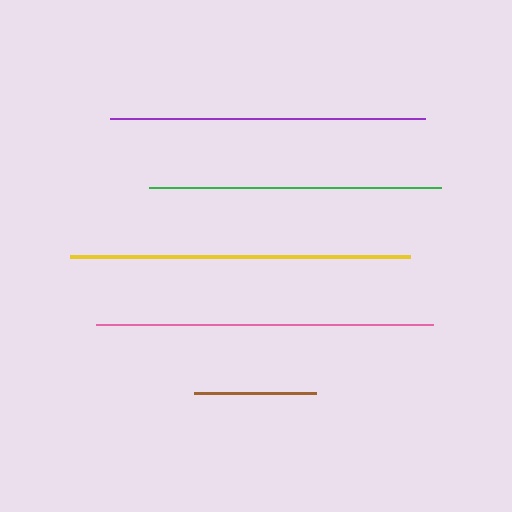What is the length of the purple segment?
The purple segment is approximately 315 pixels long.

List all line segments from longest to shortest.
From longest to shortest: yellow, pink, purple, green, brown.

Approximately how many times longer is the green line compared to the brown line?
The green line is approximately 2.4 times the length of the brown line.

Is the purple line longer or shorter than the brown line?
The purple line is longer than the brown line.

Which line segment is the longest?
The yellow line is the longest at approximately 340 pixels.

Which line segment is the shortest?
The brown line is the shortest at approximately 122 pixels.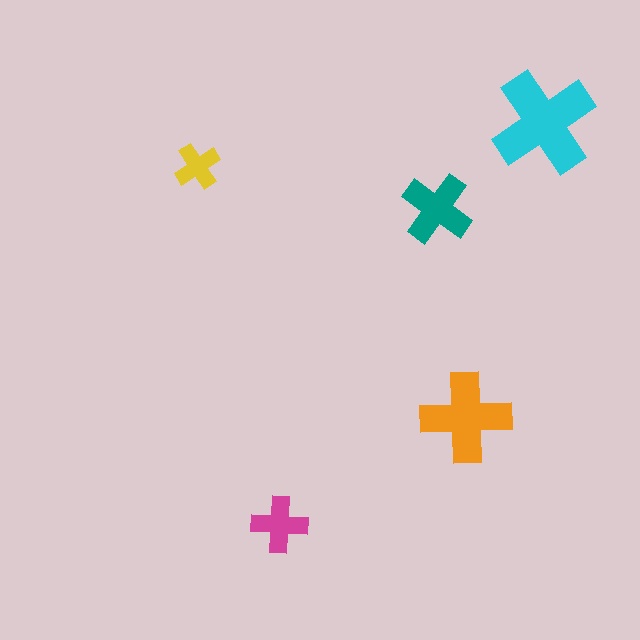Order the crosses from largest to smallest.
the cyan one, the orange one, the teal one, the magenta one, the yellow one.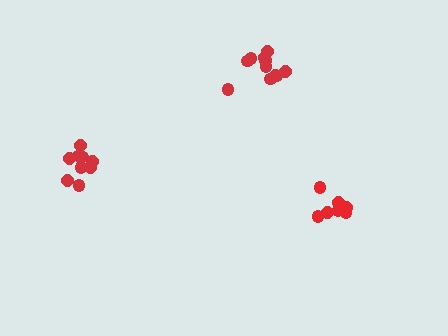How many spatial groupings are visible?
There are 3 spatial groupings.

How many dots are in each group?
Group 1: 11 dots, Group 2: 9 dots, Group 3: 7 dots (27 total).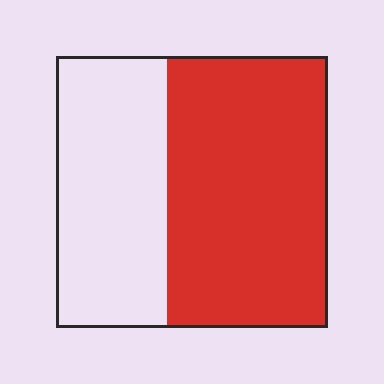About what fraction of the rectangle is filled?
About three fifths (3/5).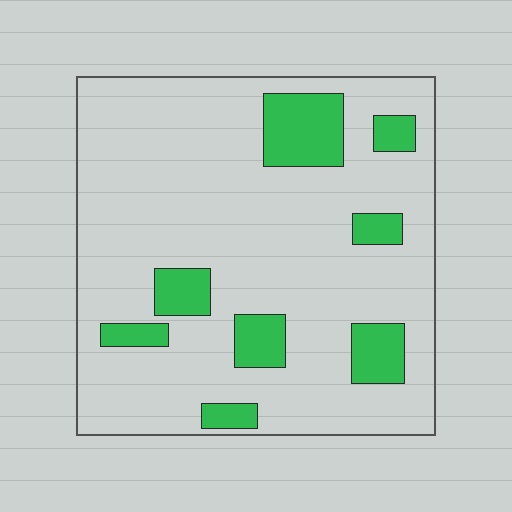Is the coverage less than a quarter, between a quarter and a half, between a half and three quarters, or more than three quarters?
Less than a quarter.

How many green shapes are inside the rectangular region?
8.